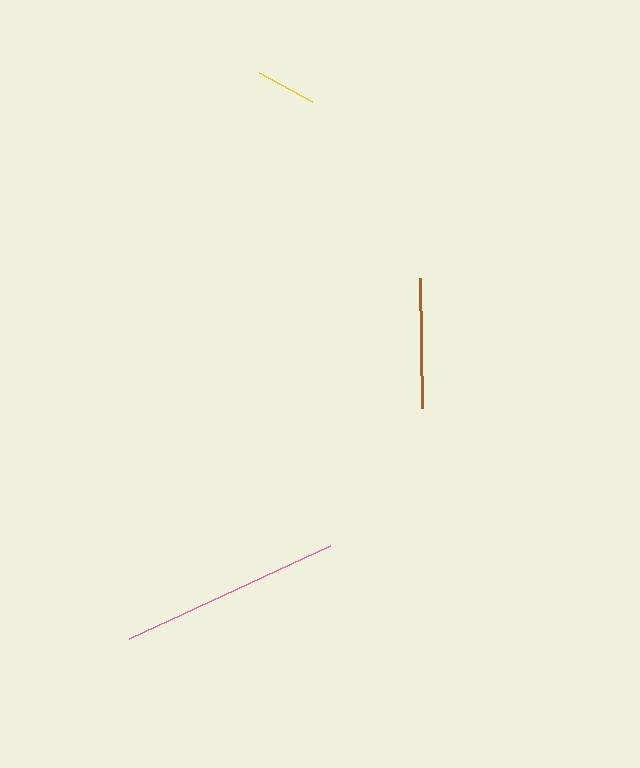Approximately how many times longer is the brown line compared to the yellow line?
The brown line is approximately 2.2 times the length of the yellow line.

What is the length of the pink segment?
The pink segment is approximately 220 pixels long.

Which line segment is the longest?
The pink line is the longest at approximately 220 pixels.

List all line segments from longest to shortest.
From longest to shortest: pink, brown, yellow.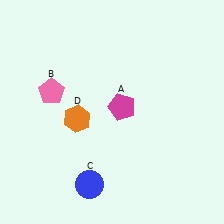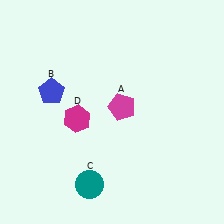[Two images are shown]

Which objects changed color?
B changed from pink to blue. C changed from blue to teal. D changed from orange to magenta.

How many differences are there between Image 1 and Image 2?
There are 3 differences between the two images.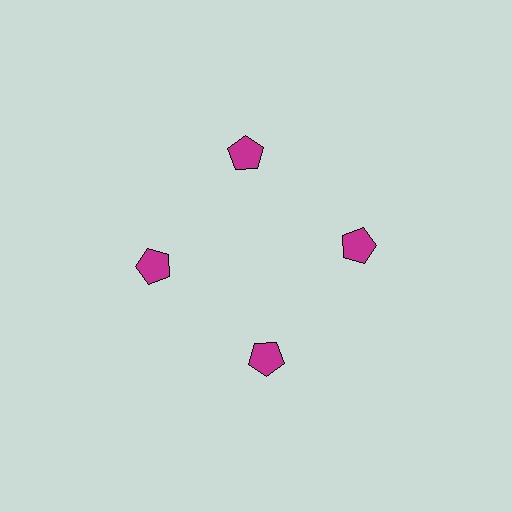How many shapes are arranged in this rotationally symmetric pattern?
There are 4 shapes, arranged in 4 groups of 1.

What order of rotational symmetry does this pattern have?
This pattern has 4-fold rotational symmetry.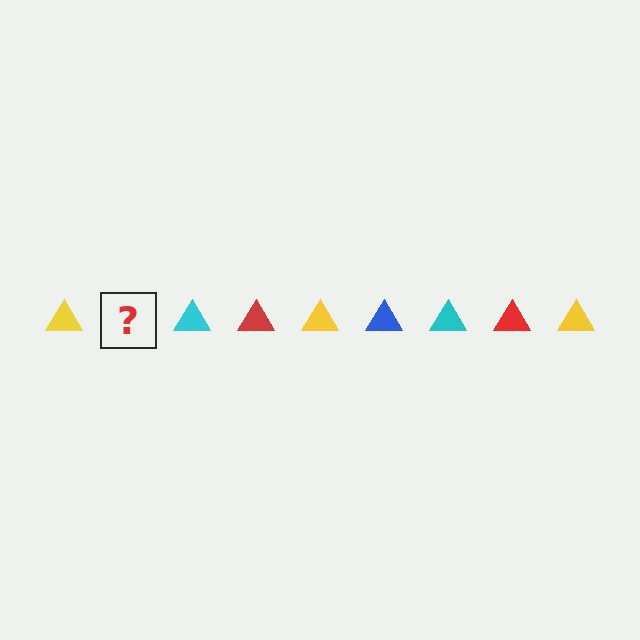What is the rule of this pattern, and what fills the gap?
The rule is that the pattern cycles through yellow, blue, cyan, red triangles. The gap should be filled with a blue triangle.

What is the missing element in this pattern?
The missing element is a blue triangle.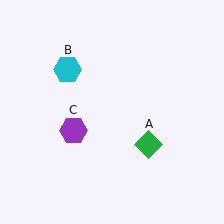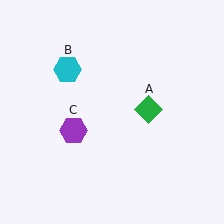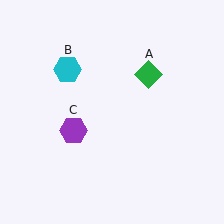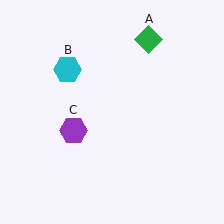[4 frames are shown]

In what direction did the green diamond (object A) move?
The green diamond (object A) moved up.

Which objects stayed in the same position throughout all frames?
Cyan hexagon (object B) and purple hexagon (object C) remained stationary.